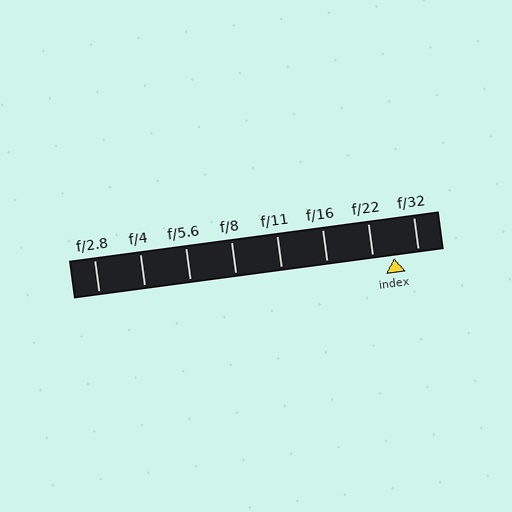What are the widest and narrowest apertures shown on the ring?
The widest aperture shown is f/2.8 and the narrowest is f/32.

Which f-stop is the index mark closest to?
The index mark is closest to f/22.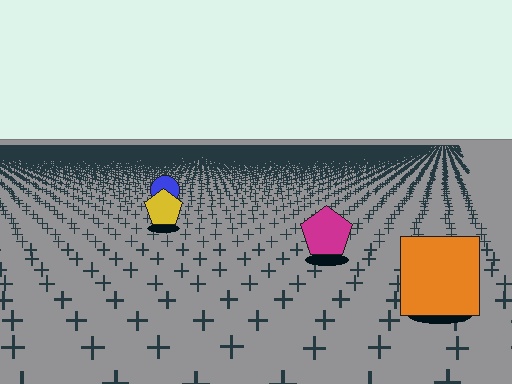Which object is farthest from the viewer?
The blue circle is farthest from the viewer. It appears smaller and the ground texture around it is denser.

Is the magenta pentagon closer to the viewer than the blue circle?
Yes. The magenta pentagon is closer — you can tell from the texture gradient: the ground texture is coarser near it.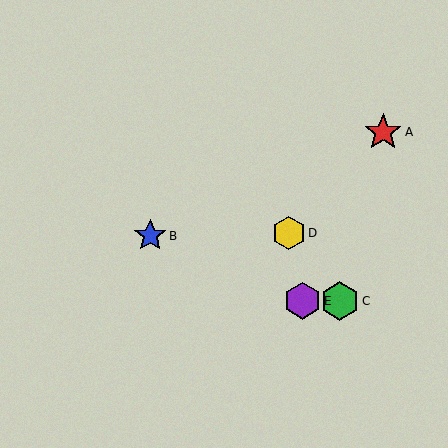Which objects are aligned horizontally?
Objects C, E are aligned horizontally.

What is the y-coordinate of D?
Object D is at y≈233.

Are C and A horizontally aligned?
No, C is at y≈301 and A is at y≈132.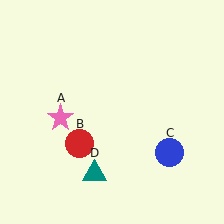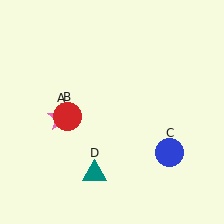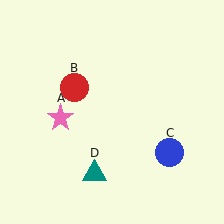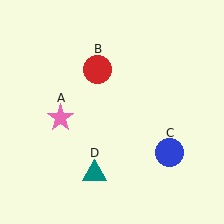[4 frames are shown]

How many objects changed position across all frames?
1 object changed position: red circle (object B).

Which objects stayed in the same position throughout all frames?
Pink star (object A) and blue circle (object C) and teal triangle (object D) remained stationary.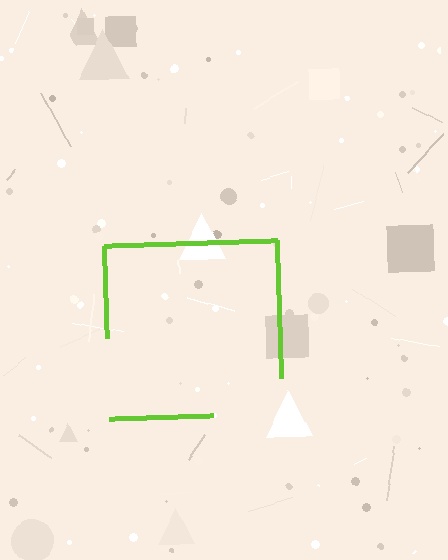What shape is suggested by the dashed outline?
The dashed outline suggests a square.